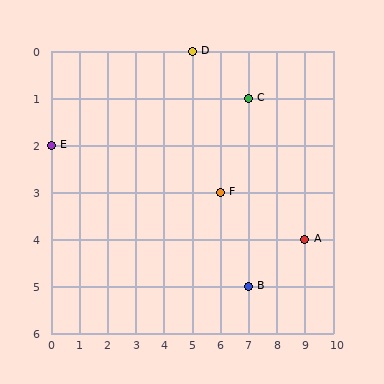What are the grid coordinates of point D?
Point D is at grid coordinates (5, 0).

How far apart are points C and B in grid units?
Points C and B are 4 rows apart.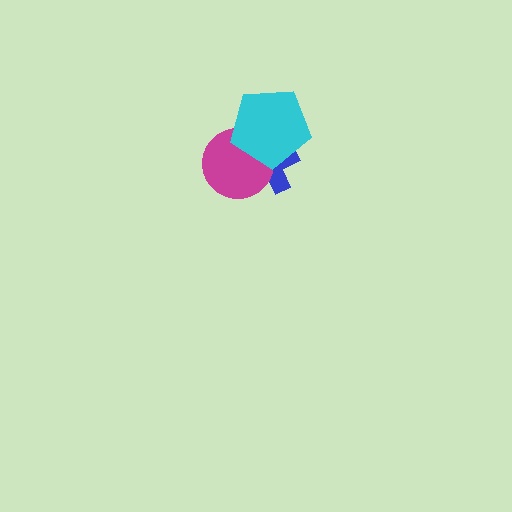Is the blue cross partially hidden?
Yes, it is partially covered by another shape.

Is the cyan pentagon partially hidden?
No, no other shape covers it.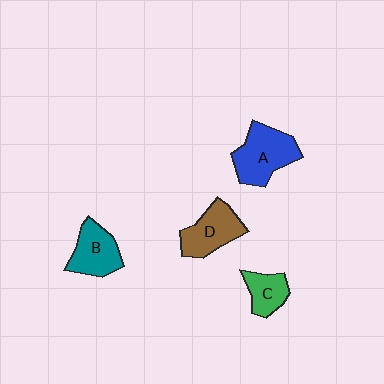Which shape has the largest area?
Shape A (blue).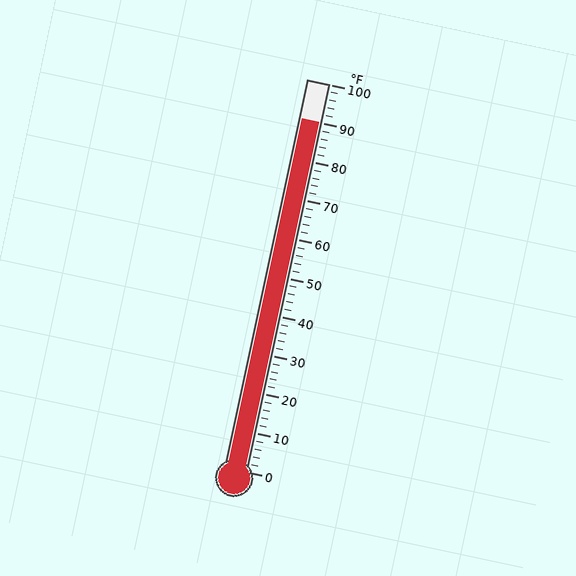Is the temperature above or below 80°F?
The temperature is above 80°F.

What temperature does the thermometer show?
The thermometer shows approximately 90°F.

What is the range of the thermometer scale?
The thermometer scale ranges from 0°F to 100°F.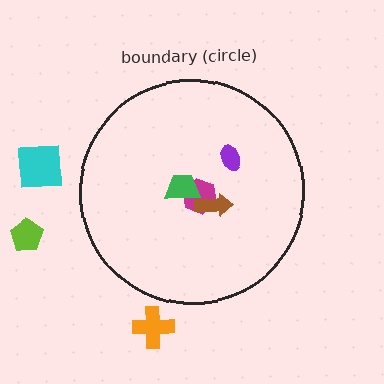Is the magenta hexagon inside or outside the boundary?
Inside.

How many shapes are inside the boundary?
4 inside, 3 outside.